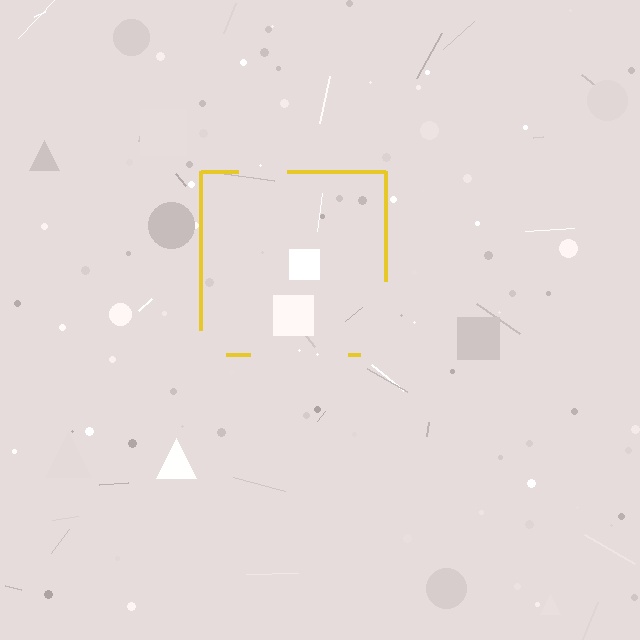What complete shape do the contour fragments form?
The contour fragments form a square.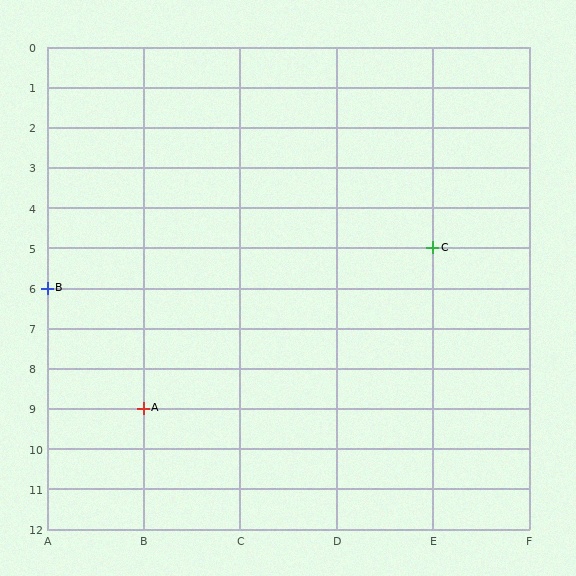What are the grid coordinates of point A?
Point A is at grid coordinates (B, 9).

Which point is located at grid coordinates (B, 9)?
Point A is at (B, 9).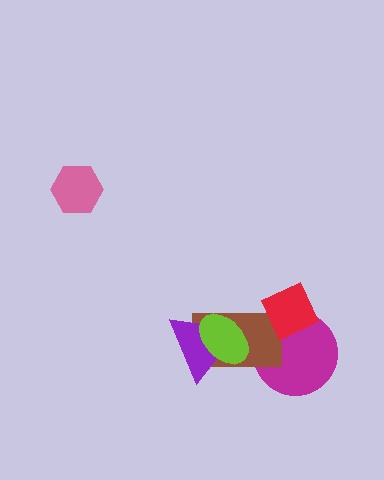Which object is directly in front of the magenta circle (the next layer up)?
The brown rectangle is directly in front of the magenta circle.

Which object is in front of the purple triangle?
The lime ellipse is in front of the purple triangle.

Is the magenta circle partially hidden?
Yes, it is partially covered by another shape.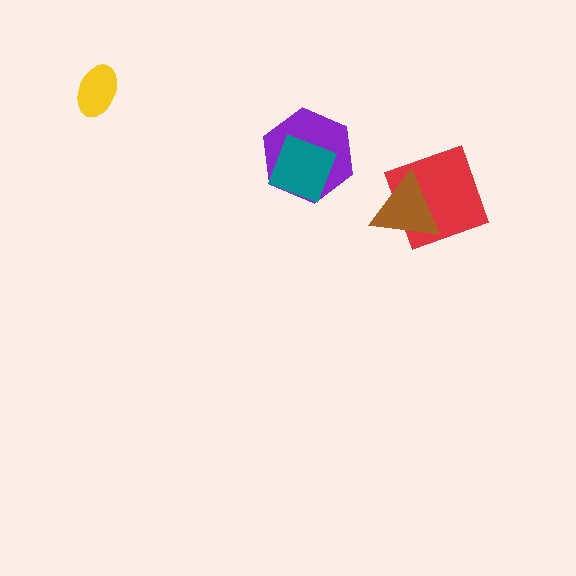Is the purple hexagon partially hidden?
Yes, it is partially covered by another shape.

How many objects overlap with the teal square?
1 object overlaps with the teal square.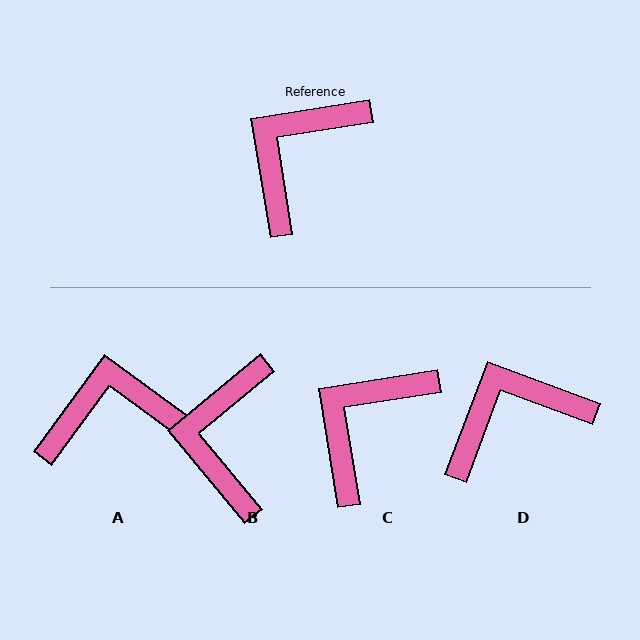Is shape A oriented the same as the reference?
No, it is off by about 45 degrees.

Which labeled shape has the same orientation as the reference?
C.